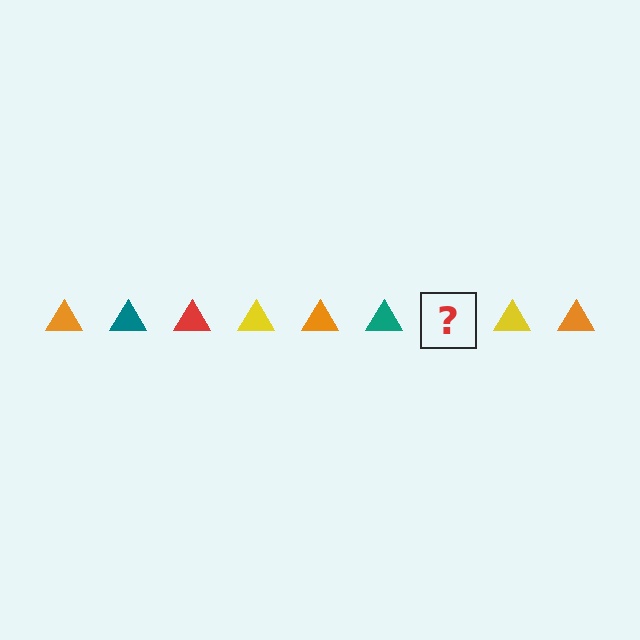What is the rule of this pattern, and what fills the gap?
The rule is that the pattern cycles through orange, teal, red, yellow triangles. The gap should be filled with a red triangle.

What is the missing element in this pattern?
The missing element is a red triangle.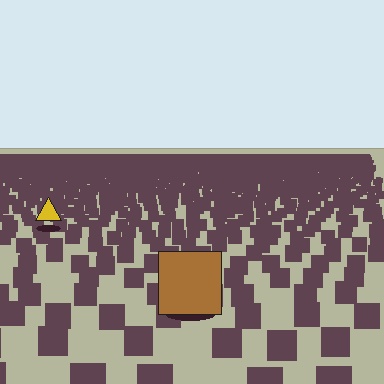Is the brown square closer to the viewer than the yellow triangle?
Yes. The brown square is closer — you can tell from the texture gradient: the ground texture is coarser near it.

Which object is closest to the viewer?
The brown square is closest. The texture marks near it are larger and more spread out.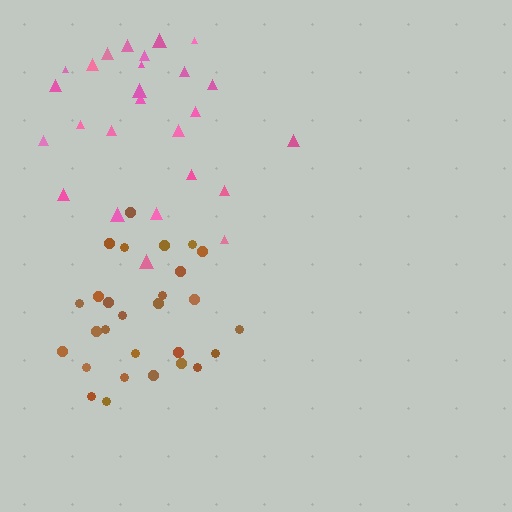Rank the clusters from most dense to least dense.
brown, pink.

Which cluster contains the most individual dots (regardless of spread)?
Brown (28).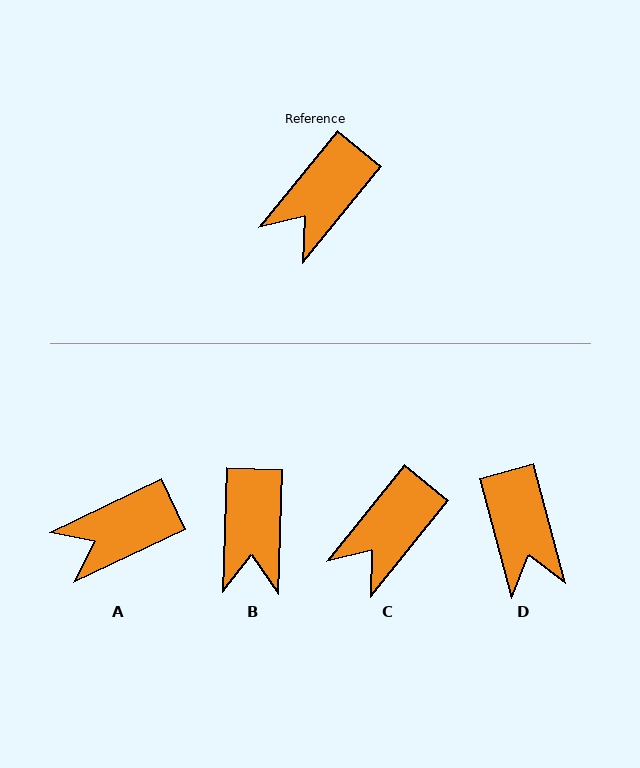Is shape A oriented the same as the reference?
No, it is off by about 26 degrees.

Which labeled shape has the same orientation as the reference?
C.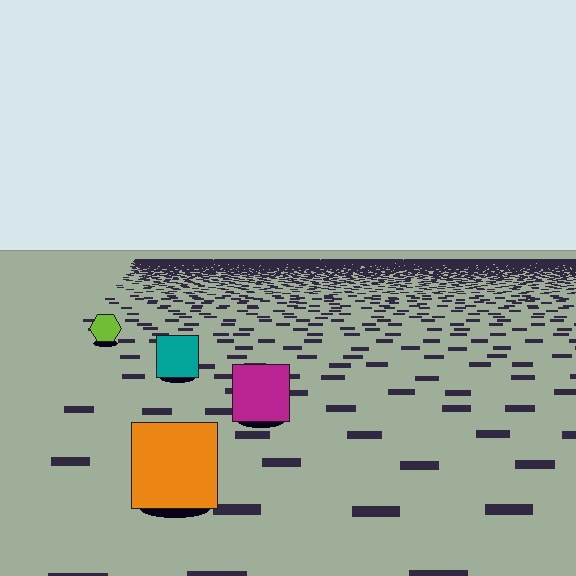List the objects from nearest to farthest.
From nearest to farthest: the orange square, the magenta square, the teal square, the lime hexagon.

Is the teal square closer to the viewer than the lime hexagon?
Yes. The teal square is closer — you can tell from the texture gradient: the ground texture is coarser near it.